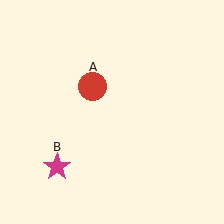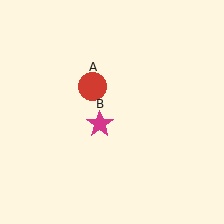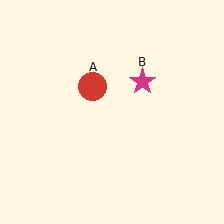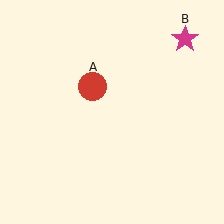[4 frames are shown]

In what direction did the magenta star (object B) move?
The magenta star (object B) moved up and to the right.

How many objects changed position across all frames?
1 object changed position: magenta star (object B).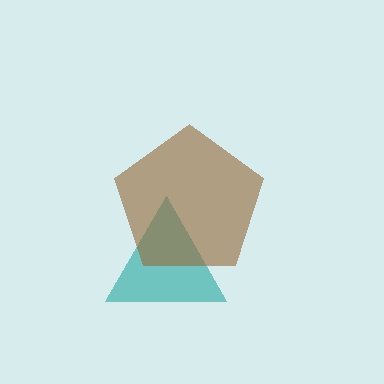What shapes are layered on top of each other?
The layered shapes are: a teal triangle, a brown pentagon.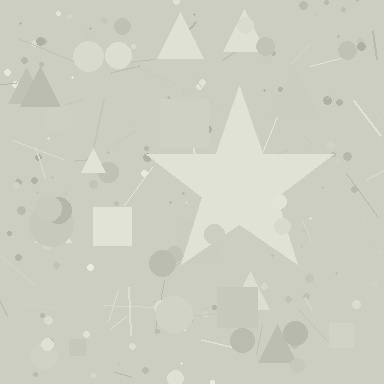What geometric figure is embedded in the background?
A star is embedded in the background.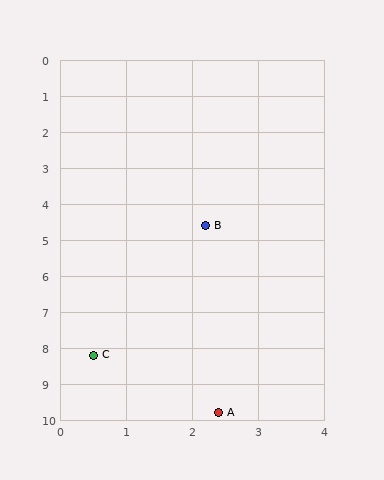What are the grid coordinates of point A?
Point A is at approximately (2.4, 9.8).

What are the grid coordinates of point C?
Point C is at approximately (0.5, 8.2).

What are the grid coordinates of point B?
Point B is at approximately (2.2, 4.6).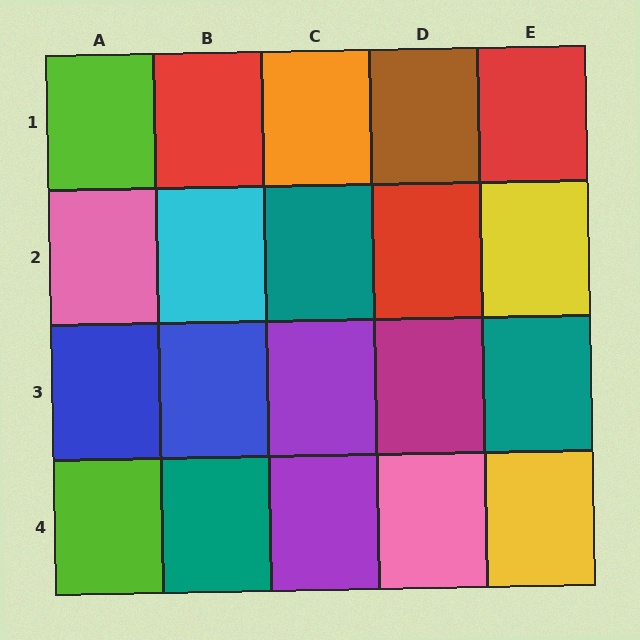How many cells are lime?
2 cells are lime.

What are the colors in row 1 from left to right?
Lime, red, orange, brown, red.